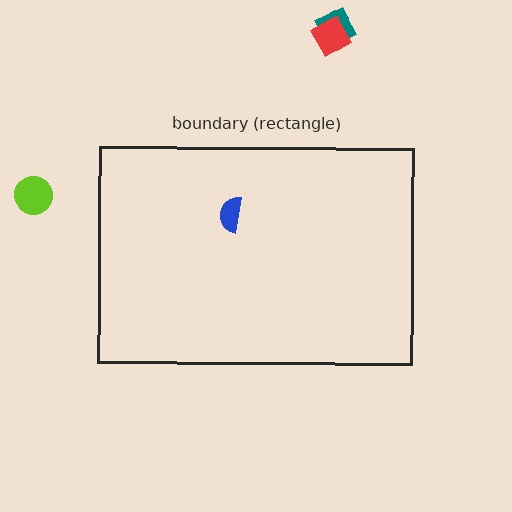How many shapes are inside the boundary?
1 inside, 3 outside.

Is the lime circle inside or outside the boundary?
Outside.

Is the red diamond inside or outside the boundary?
Outside.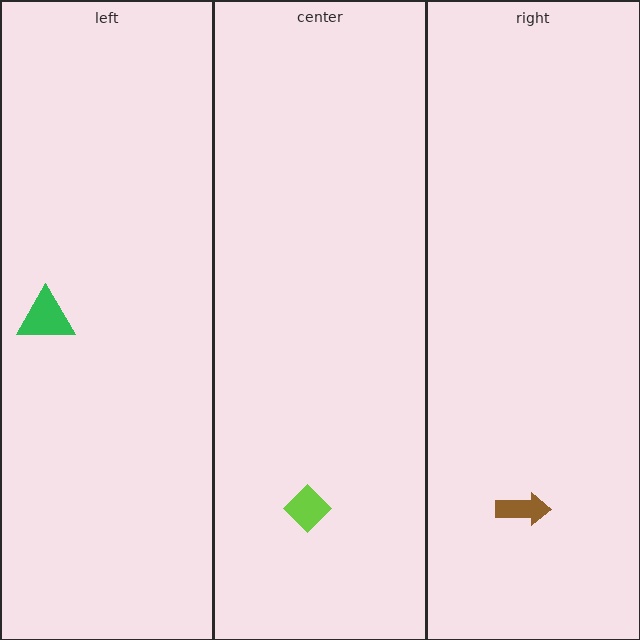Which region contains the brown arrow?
The right region.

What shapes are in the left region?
The green triangle.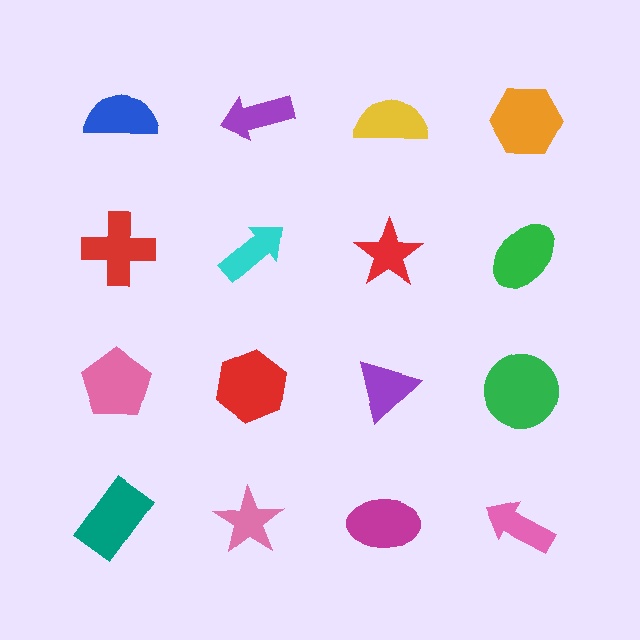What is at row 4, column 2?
A pink star.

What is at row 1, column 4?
An orange hexagon.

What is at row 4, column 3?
A magenta ellipse.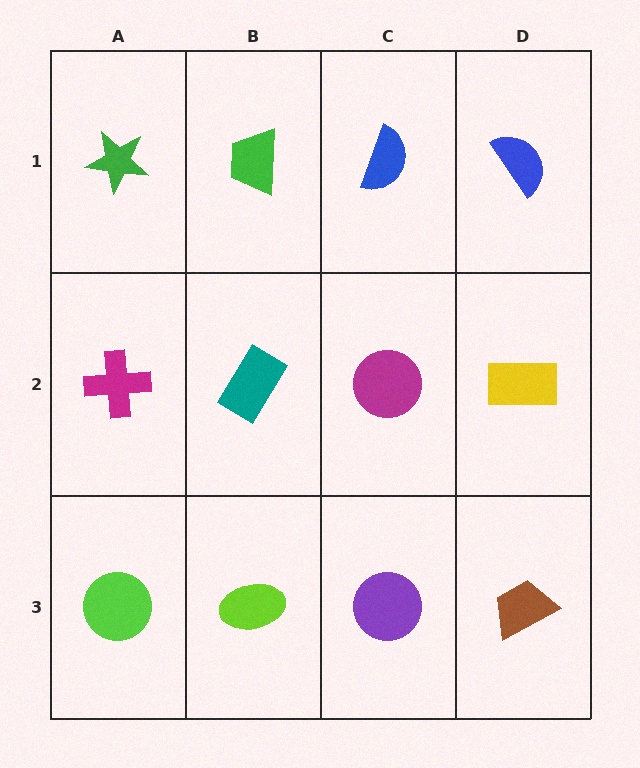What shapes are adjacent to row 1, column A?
A magenta cross (row 2, column A), a green trapezoid (row 1, column B).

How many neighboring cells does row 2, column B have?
4.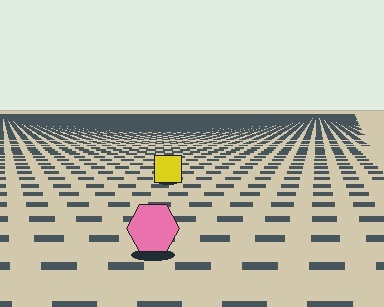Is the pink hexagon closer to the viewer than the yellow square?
Yes. The pink hexagon is closer — you can tell from the texture gradient: the ground texture is coarser near it.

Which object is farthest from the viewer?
The yellow square is farthest from the viewer. It appears smaller and the ground texture around it is denser.